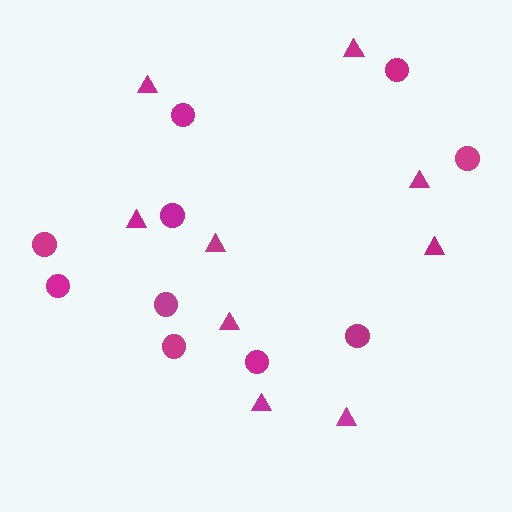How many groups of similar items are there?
There are 2 groups: one group of circles (10) and one group of triangles (9).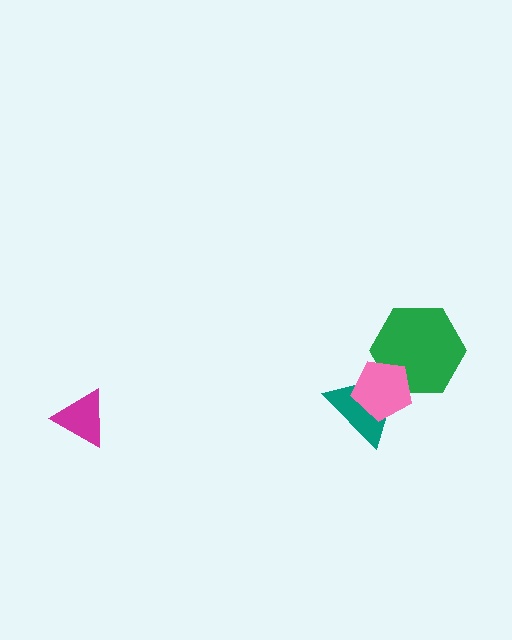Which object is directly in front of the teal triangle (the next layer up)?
The green hexagon is directly in front of the teal triangle.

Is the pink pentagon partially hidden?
No, no other shape covers it.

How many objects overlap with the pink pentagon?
2 objects overlap with the pink pentagon.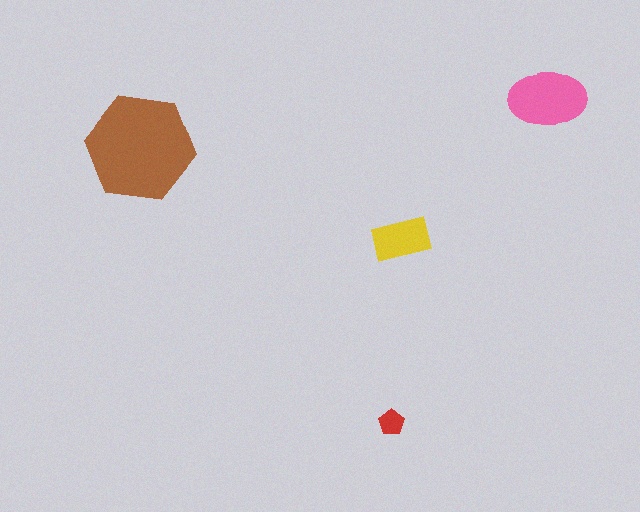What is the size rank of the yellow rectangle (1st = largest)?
3rd.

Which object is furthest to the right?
The pink ellipse is rightmost.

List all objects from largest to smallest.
The brown hexagon, the pink ellipse, the yellow rectangle, the red pentagon.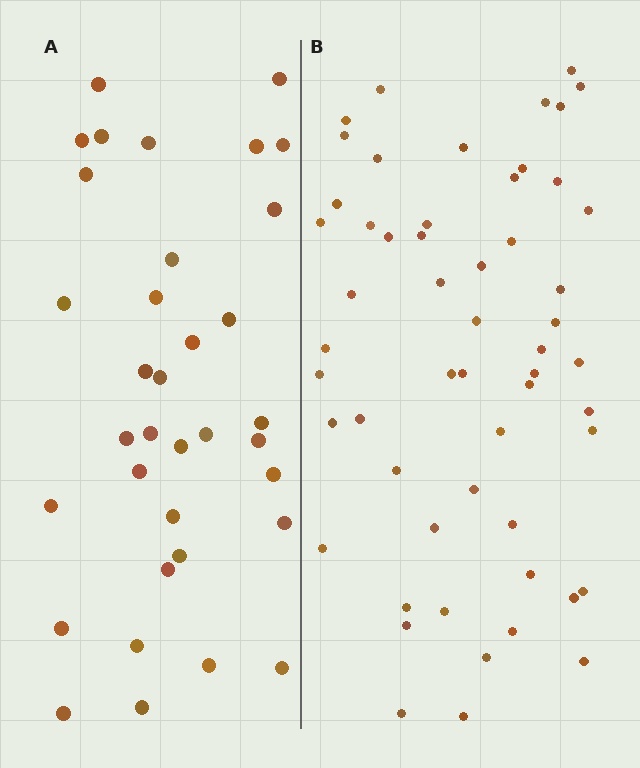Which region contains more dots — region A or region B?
Region B (the right region) has more dots.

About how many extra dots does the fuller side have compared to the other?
Region B has approximately 20 more dots than region A.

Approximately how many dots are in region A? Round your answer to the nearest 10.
About 40 dots. (The exact count is 35, which rounds to 40.)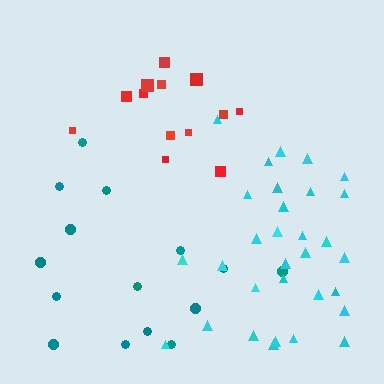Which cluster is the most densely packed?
Red.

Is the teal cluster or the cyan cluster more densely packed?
Cyan.